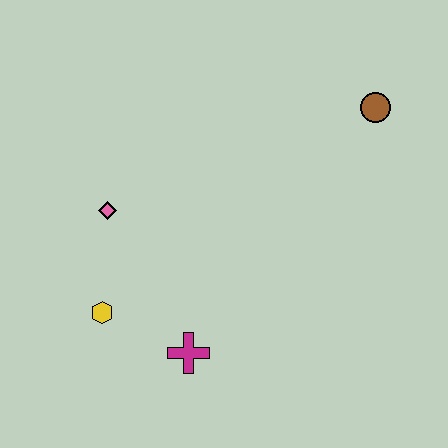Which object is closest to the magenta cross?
The yellow hexagon is closest to the magenta cross.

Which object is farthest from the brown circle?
The yellow hexagon is farthest from the brown circle.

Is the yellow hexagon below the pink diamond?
Yes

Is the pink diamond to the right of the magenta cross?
No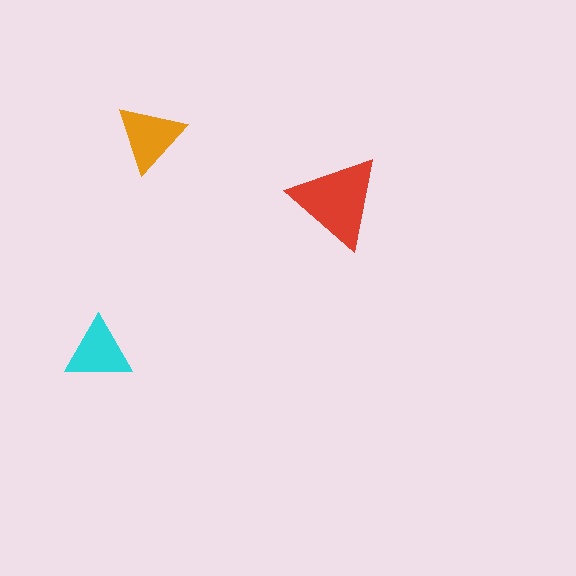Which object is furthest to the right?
The red triangle is rightmost.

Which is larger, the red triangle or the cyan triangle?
The red one.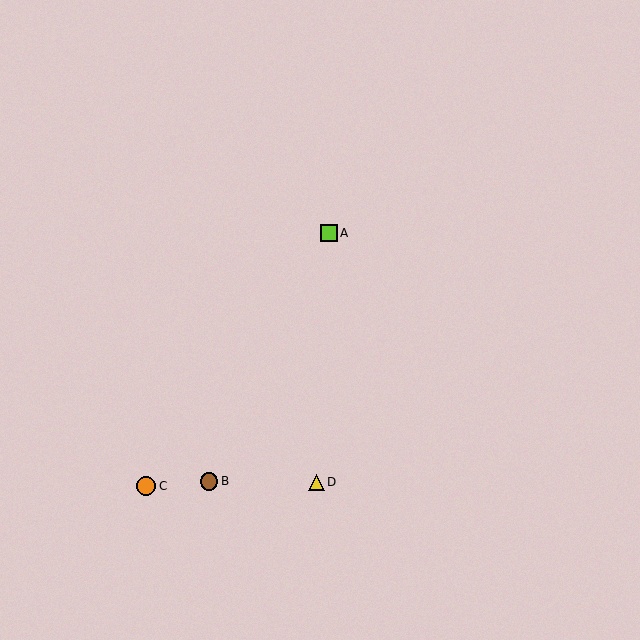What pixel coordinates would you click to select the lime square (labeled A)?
Click at (329, 233) to select the lime square A.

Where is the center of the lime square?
The center of the lime square is at (329, 233).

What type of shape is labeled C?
Shape C is an orange circle.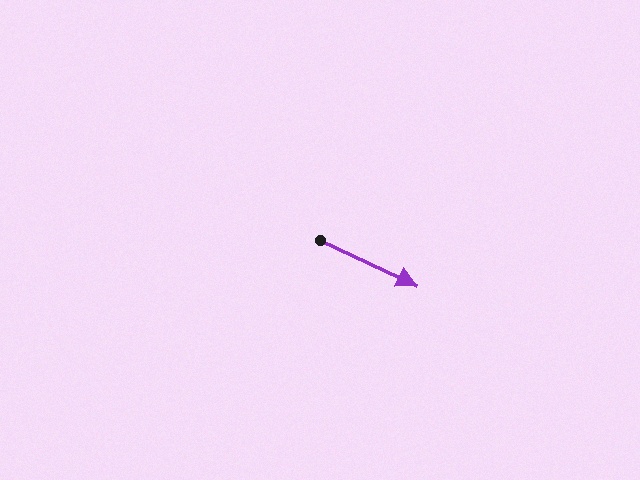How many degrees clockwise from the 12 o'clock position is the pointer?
Approximately 115 degrees.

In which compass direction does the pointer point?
Southeast.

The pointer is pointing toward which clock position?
Roughly 4 o'clock.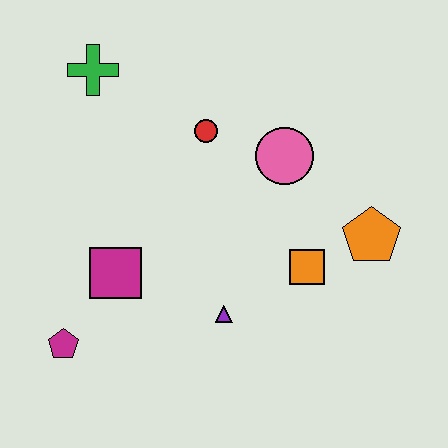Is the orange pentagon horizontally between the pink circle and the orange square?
No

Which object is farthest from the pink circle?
The magenta pentagon is farthest from the pink circle.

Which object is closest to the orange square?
The orange pentagon is closest to the orange square.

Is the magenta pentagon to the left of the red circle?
Yes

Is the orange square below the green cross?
Yes